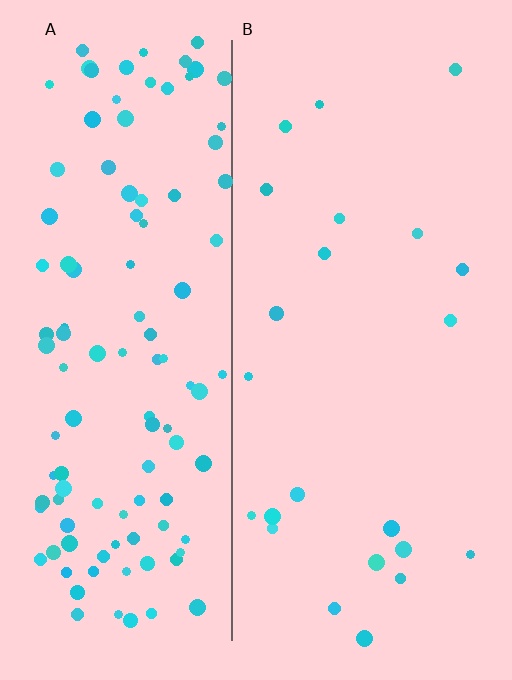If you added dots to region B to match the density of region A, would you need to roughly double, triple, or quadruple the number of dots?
Approximately quadruple.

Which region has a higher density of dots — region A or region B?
A (the left).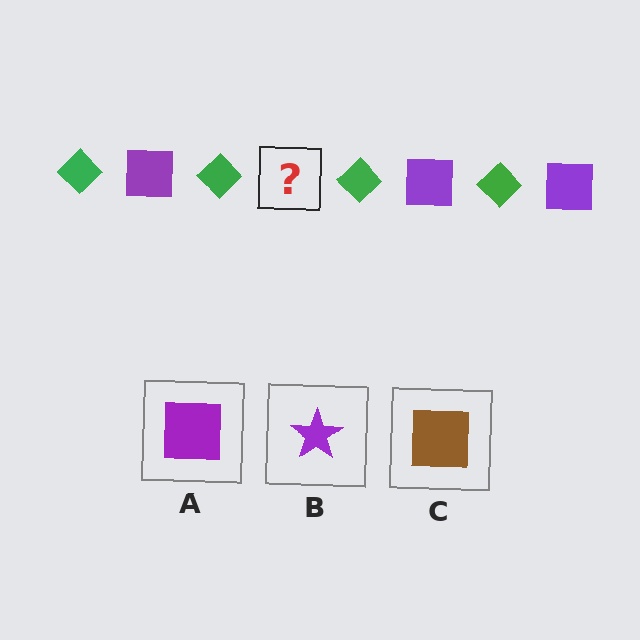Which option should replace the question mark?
Option A.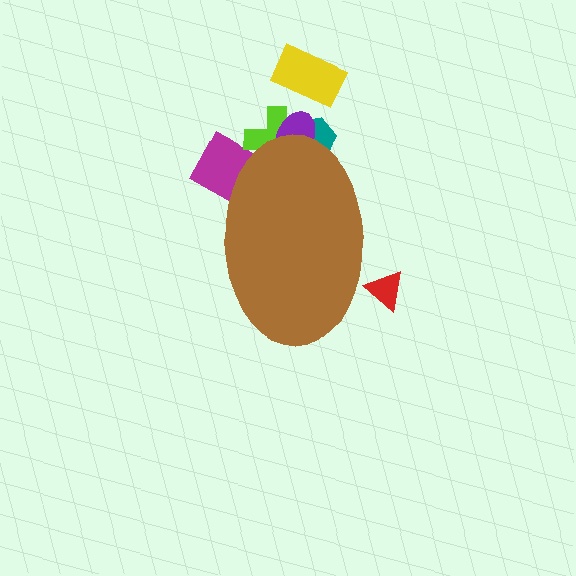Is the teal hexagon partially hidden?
Yes, the teal hexagon is partially hidden behind the brown ellipse.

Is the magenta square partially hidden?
Yes, the magenta square is partially hidden behind the brown ellipse.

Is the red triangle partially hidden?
Yes, the red triangle is partially hidden behind the brown ellipse.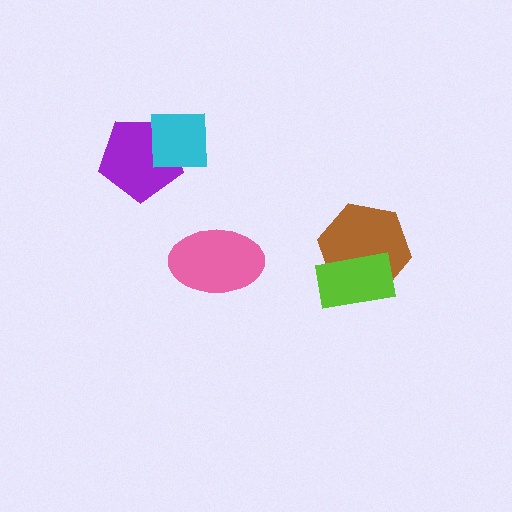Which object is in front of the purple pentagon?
The cyan square is in front of the purple pentagon.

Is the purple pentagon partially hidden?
Yes, it is partially covered by another shape.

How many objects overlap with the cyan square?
1 object overlaps with the cyan square.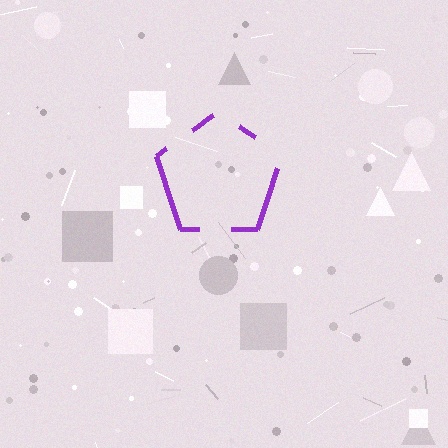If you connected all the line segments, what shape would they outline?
They would outline a pentagon.